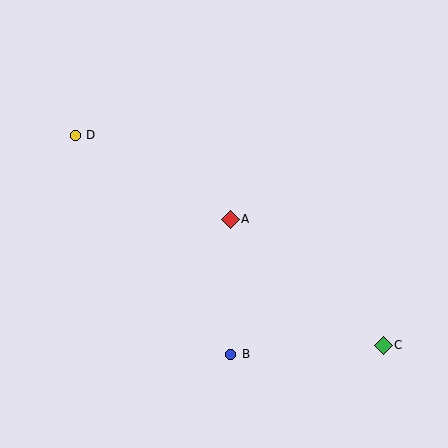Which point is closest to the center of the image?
Point A at (230, 220) is closest to the center.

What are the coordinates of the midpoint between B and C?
The midpoint between B and C is at (307, 350).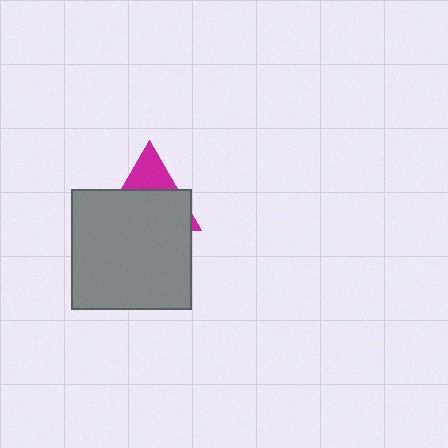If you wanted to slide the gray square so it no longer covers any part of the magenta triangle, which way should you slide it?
Slide it down — that is the most direct way to separate the two shapes.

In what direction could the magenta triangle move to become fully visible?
The magenta triangle could move up. That would shift it out from behind the gray square entirely.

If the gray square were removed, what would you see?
You would see the complete magenta triangle.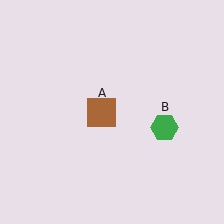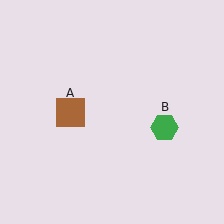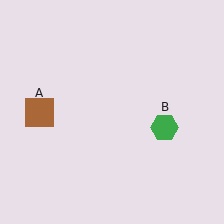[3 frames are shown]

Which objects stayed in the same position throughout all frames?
Green hexagon (object B) remained stationary.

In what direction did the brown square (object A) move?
The brown square (object A) moved left.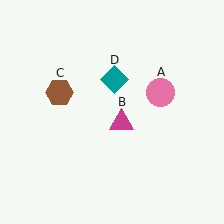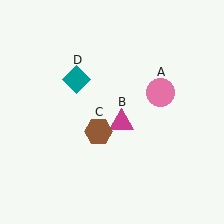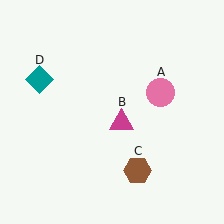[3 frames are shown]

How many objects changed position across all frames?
2 objects changed position: brown hexagon (object C), teal diamond (object D).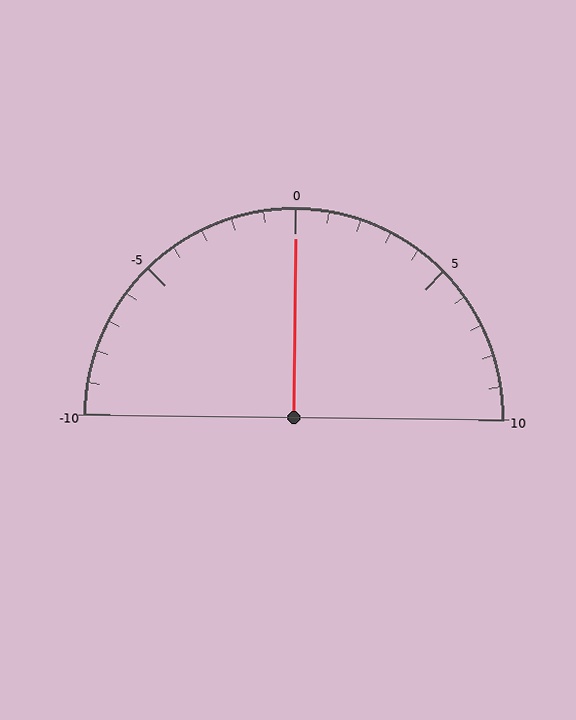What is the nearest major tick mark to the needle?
The nearest major tick mark is 0.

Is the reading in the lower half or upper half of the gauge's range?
The reading is in the upper half of the range (-10 to 10).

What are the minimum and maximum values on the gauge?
The gauge ranges from -10 to 10.